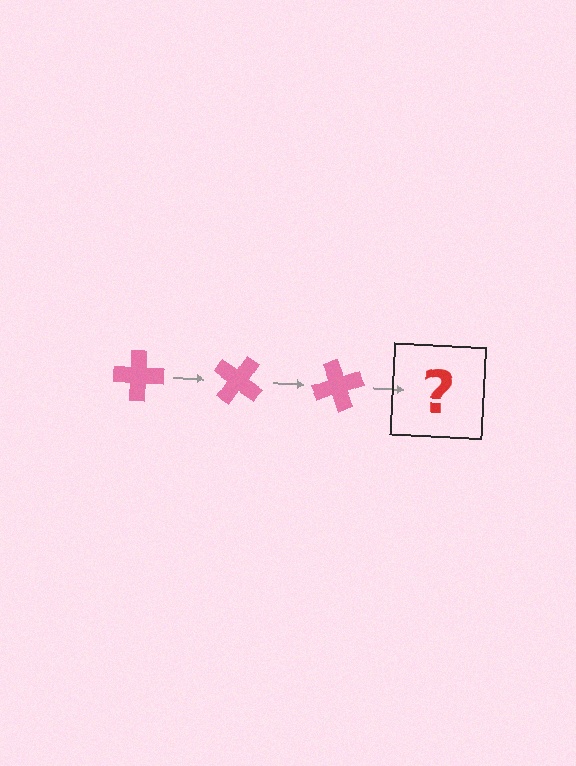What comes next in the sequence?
The next element should be a pink cross rotated 105 degrees.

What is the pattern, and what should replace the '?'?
The pattern is that the cross rotates 35 degrees each step. The '?' should be a pink cross rotated 105 degrees.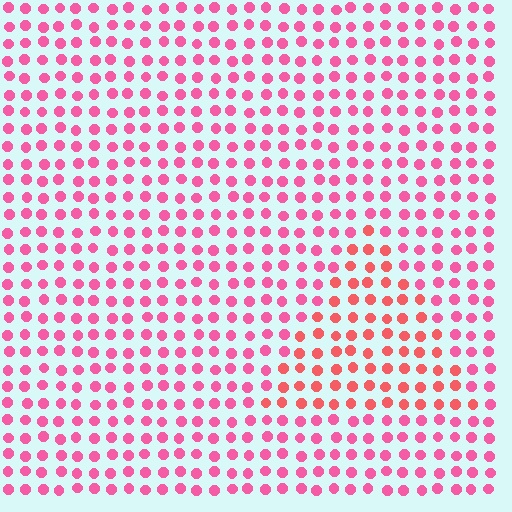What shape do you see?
I see a triangle.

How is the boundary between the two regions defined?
The boundary is defined purely by a slight shift in hue (about 26 degrees). Spacing, size, and orientation are identical on both sides.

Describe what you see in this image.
The image is filled with small pink elements in a uniform arrangement. A triangle-shaped region is visible where the elements are tinted to a slightly different hue, forming a subtle color boundary.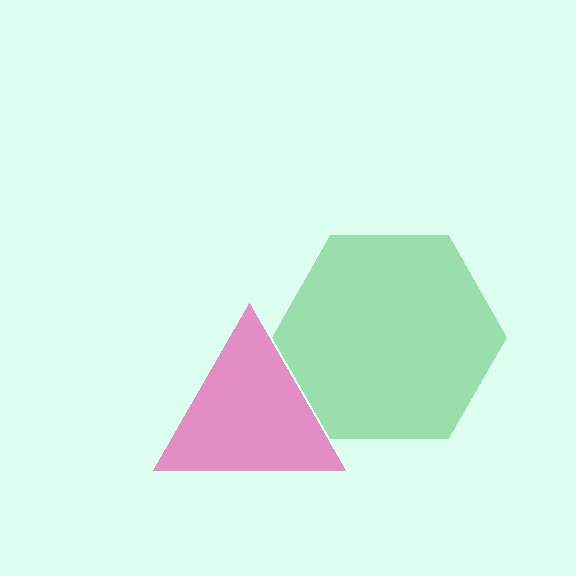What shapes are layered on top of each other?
The layered shapes are: a pink triangle, a green hexagon.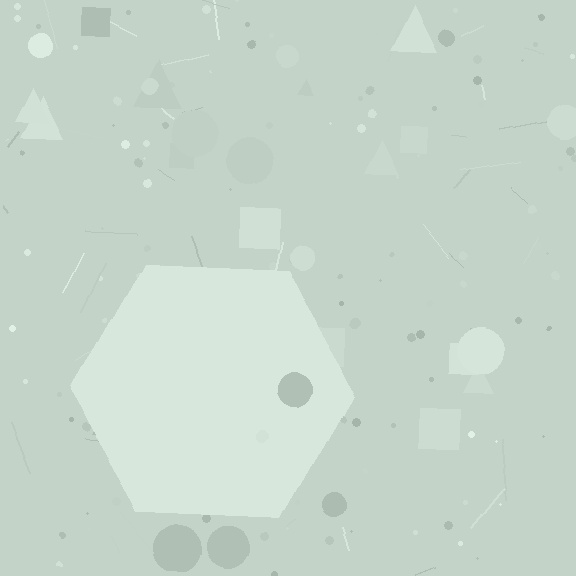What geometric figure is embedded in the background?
A hexagon is embedded in the background.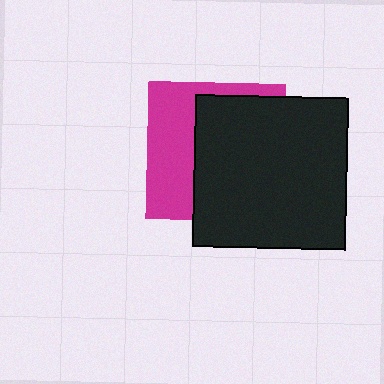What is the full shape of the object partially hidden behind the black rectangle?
The partially hidden object is a magenta square.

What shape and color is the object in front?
The object in front is a black rectangle.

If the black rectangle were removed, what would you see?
You would see the complete magenta square.